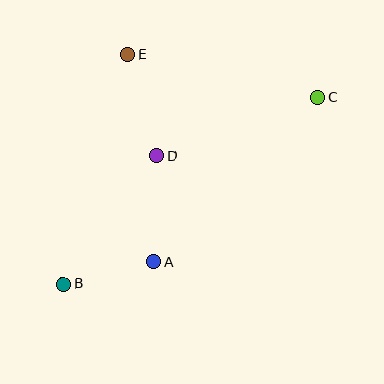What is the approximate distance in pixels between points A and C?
The distance between A and C is approximately 232 pixels.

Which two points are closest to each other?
Points A and B are closest to each other.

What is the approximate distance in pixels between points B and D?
The distance between B and D is approximately 158 pixels.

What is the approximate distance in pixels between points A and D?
The distance between A and D is approximately 106 pixels.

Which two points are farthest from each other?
Points B and C are farthest from each other.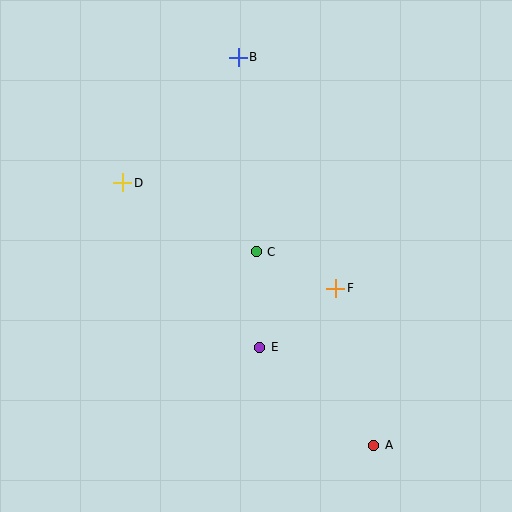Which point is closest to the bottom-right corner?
Point A is closest to the bottom-right corner.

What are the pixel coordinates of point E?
Point E is at (260, 347).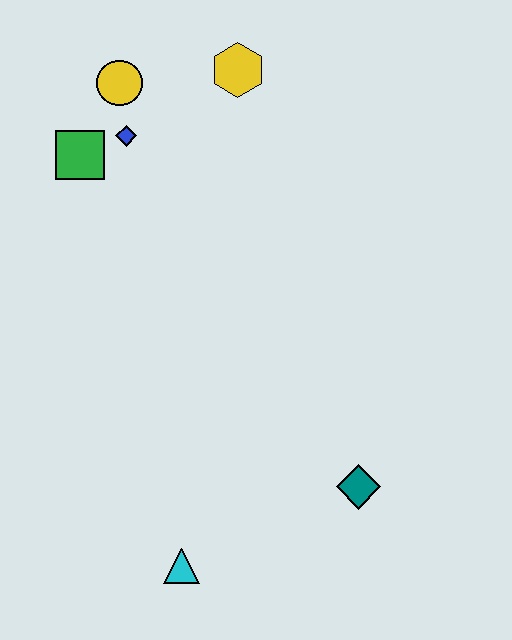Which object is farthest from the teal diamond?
The yellow circle is farthest from the teal diamond.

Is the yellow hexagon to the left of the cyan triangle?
No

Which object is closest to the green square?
The blue diamond is closest to the green square.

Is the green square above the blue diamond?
No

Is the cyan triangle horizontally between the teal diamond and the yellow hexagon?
No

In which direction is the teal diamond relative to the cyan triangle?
The teal diamond is to the right of the cyan triangle.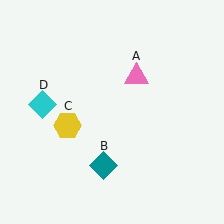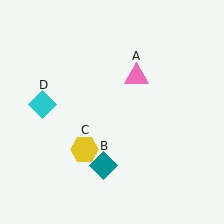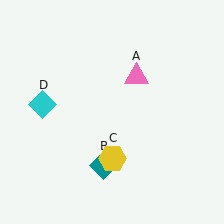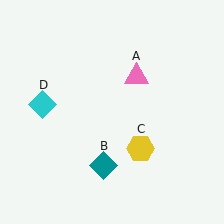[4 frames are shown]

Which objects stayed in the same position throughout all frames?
Pink triangle (object A) and teal diamond (object B) and cyan diamond (object D) remained stationary.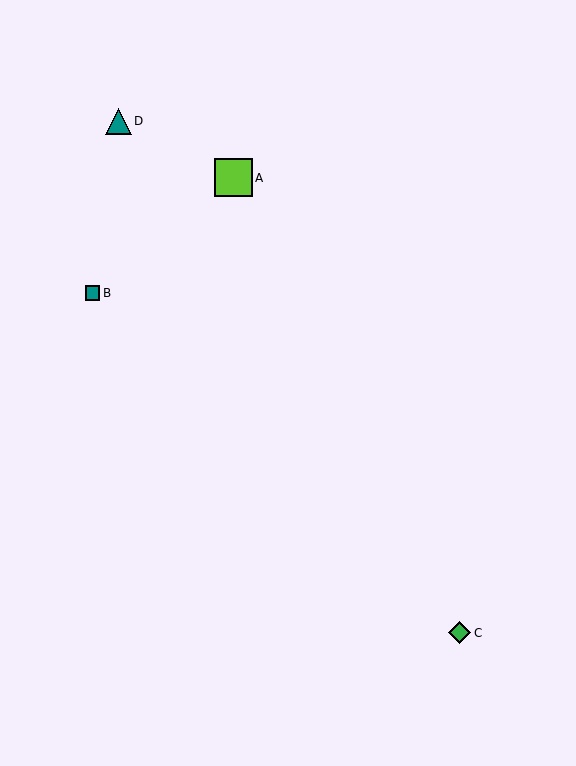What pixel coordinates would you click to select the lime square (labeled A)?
Click at (233, 178) to select the lime square A.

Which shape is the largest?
The lime square (labeled A) is the largest.